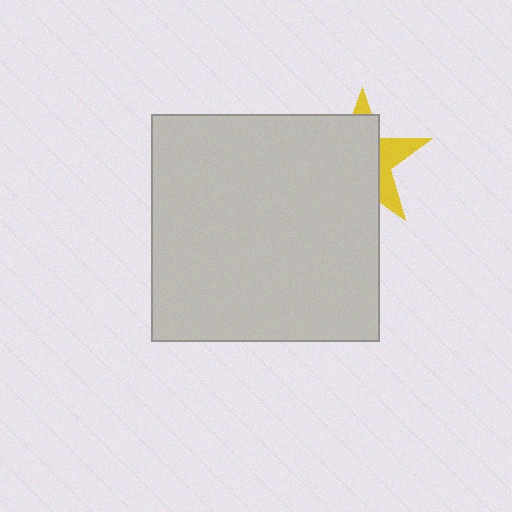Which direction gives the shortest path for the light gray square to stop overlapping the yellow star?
Moving left gives the shortest separation.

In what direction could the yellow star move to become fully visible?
The yellow star could move right. That would shift it out from behind the light gray square entirely.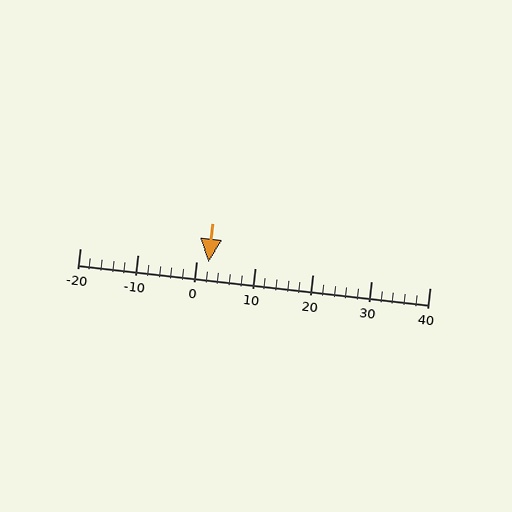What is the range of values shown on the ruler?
The ruler shows values from -20 to 40.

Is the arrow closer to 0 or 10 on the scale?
The arrow is closer to 0.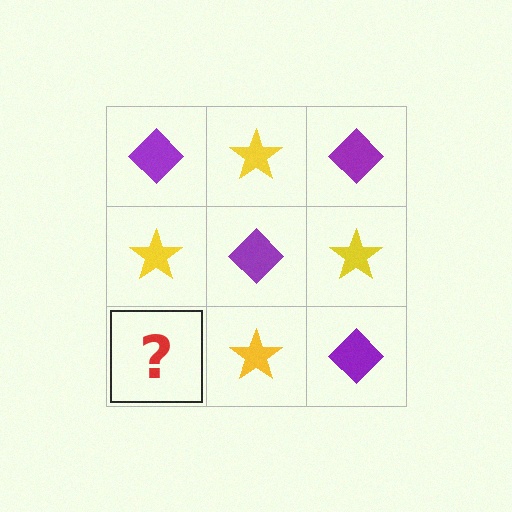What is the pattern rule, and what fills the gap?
The rule is that it alternates purple diamond and yellow star in a checkerboard pattern. The gap should be filled with a purple diamond.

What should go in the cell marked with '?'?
The missing cell should contain a purple diamond.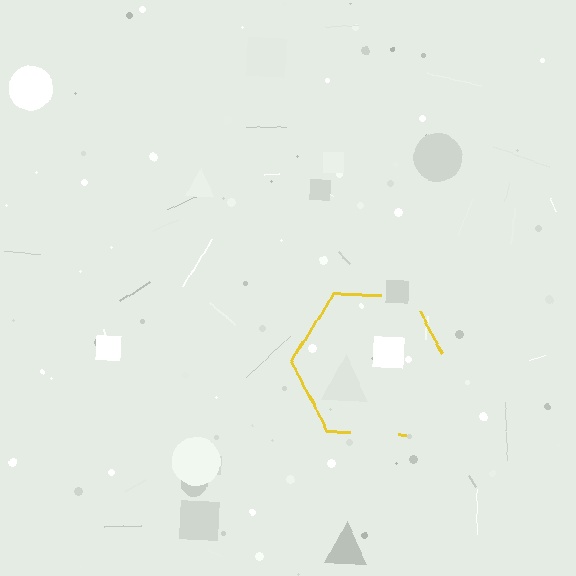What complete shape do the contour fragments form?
The contour fragments form a hexagon.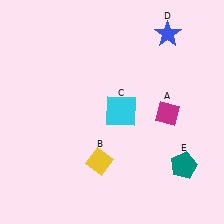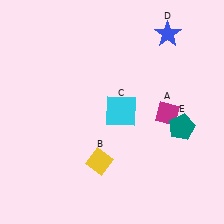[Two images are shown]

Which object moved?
The teal pentagon (E) moved up.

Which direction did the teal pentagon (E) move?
The teal pentagon (E) moved up.